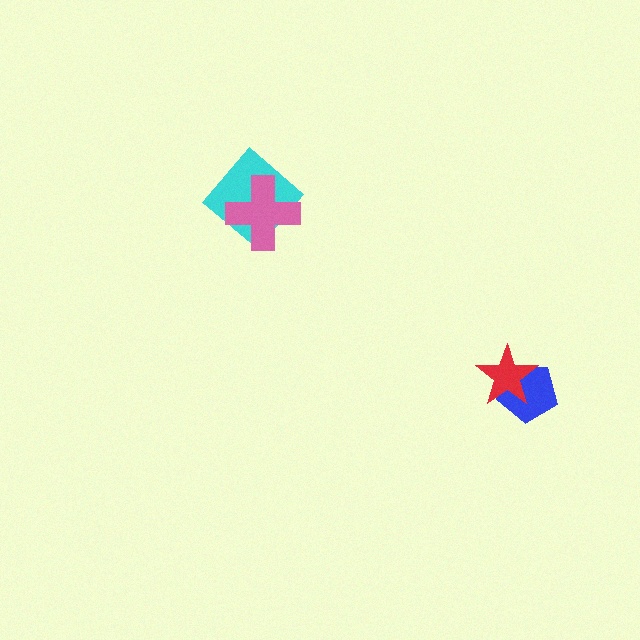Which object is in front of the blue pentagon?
The red star is in front of the blue pentagon.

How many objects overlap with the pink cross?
1 object overlaps with the pink cross.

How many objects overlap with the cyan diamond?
1 object overlaps with the cyan diamond.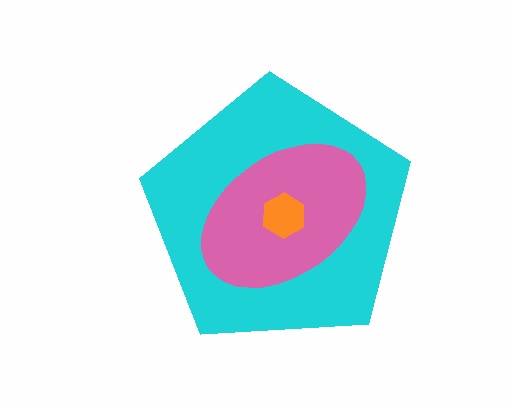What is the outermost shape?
The cyan pentagon.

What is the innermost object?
The orange hexagon.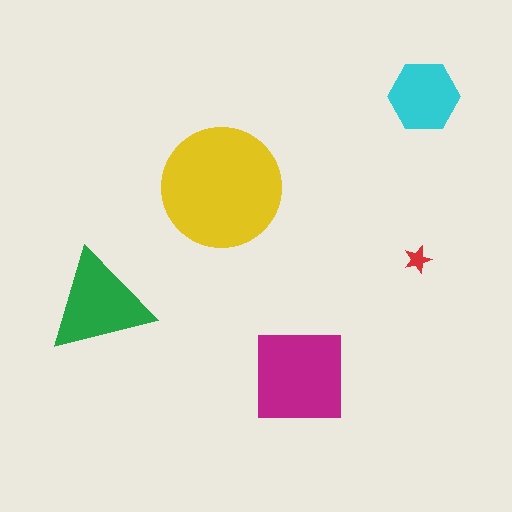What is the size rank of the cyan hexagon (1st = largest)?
4th.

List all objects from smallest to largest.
The red star, the cyan hexagon, the green triangle, the magenta square, the yellow circle.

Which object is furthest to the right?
The cyan hexagon is rightmost.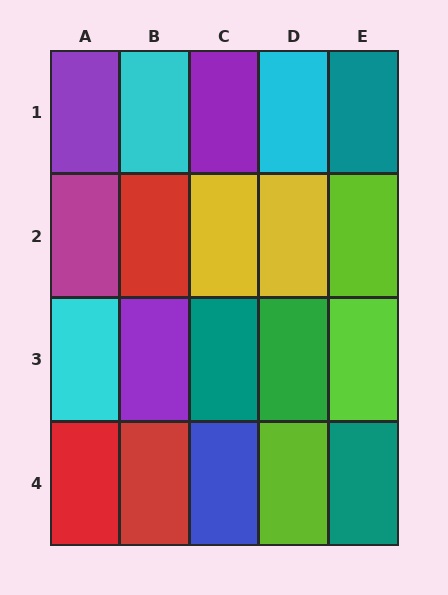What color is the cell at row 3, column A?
Cyan.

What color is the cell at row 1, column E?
Teal.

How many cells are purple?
3 cells are purple.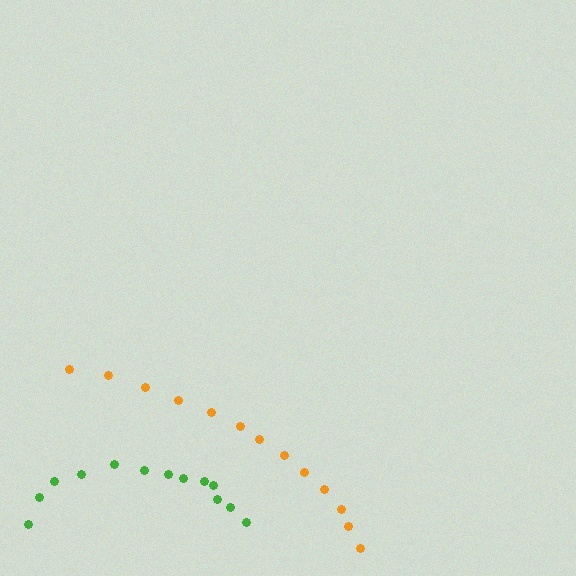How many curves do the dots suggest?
There are 2 distinct paths.